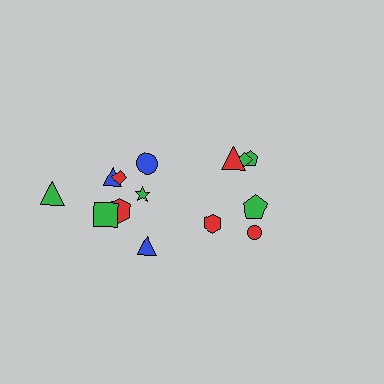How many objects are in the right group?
There are 6 objects.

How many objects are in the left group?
There are 8 objects.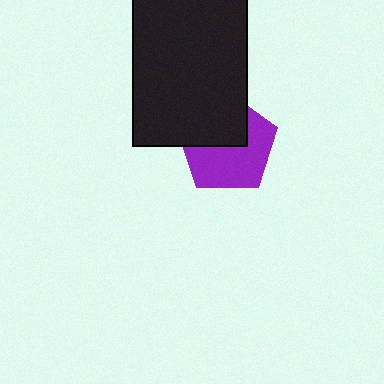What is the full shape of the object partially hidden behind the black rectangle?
The partially hidden object is a purple pentagon.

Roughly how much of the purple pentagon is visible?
About half of it is visible (roughly 58%).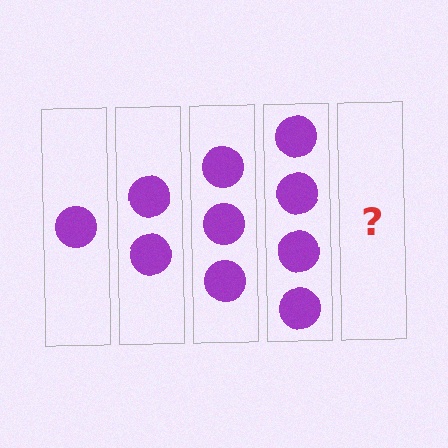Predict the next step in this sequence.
The next step is 5 circles.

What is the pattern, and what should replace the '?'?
The pattern is that each step adds one more circle. The '?' should be 5 circles.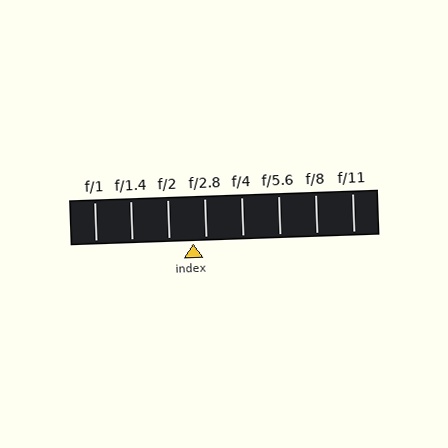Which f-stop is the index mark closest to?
The index mark is closest to f/2.8.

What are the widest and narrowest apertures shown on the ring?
The widest aperture shown is f/1 and the narrowest is f/11.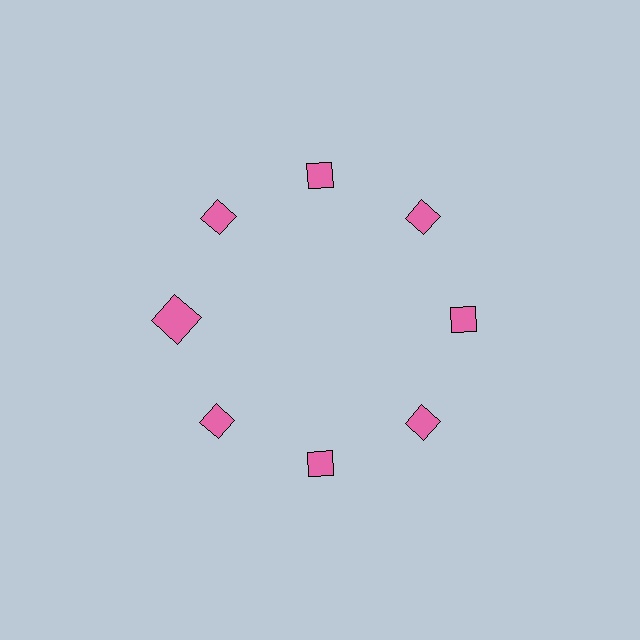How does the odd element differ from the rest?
It has a different shape: square instead of diamond.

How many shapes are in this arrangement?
There are 8 shapes arranged in a ring pattern.